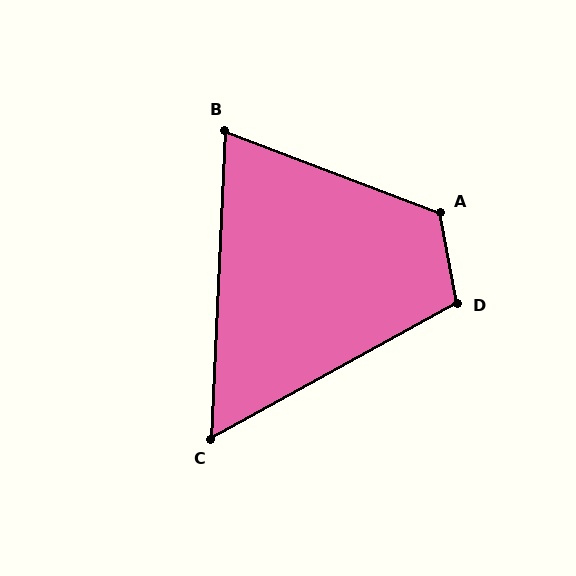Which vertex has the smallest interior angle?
C, at approximately 59 degrees.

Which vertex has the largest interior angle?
A, at approximately 121 degrees.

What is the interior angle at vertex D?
Approximately 108 degrees (obtuse).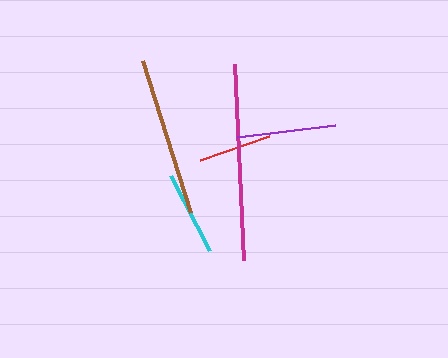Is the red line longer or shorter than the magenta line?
The magenta line is longer than the red line.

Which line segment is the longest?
The magenta line is the longest at approximately 196 pixels.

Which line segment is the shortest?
The red line is the shortest at approximately 73 pixels.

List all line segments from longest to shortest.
From longest to shortest: magenta, brown, purple, cyan, red.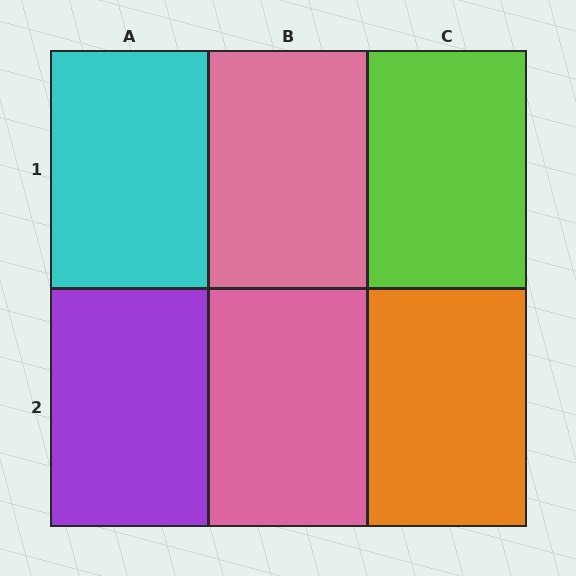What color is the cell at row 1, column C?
Lime.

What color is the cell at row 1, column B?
Pink.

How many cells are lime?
1 cell is lime.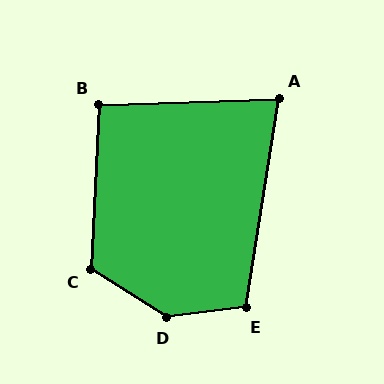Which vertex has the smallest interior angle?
A, at approximately 79 degrees.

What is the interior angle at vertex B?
Approximately 95 degrees (approximately right).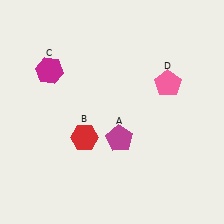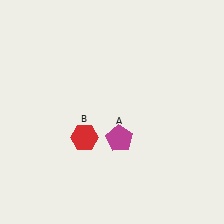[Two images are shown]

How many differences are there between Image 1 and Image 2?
There are 2 differences between the two images.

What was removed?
The pink pentagon (D), the magenta hexagon (C) were removed in Image 2.